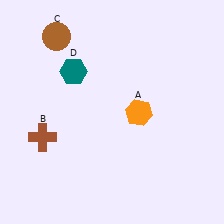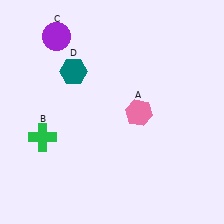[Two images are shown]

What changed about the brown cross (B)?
In Image 1, B is brown. In Image 2, it changed to green.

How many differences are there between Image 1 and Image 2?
There are 3 differences between the two images.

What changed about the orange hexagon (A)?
In Image 1, A is orange. In Image 2, it changed to pink.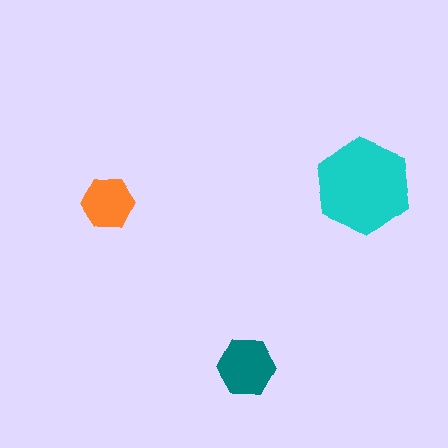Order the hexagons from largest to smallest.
the cyan one, the teal one, the orange one.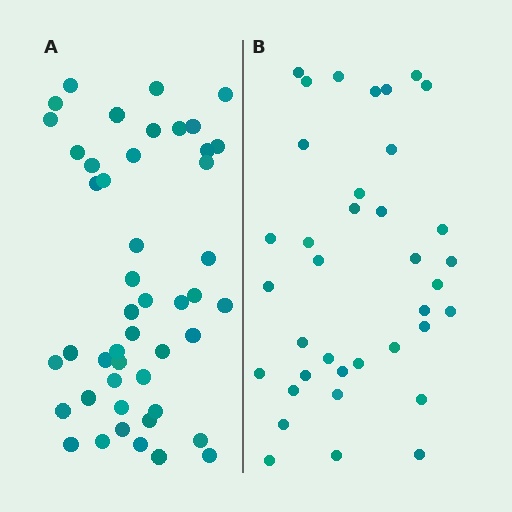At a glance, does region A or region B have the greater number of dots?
Region A (the left region) has more dots.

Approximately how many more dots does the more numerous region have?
Region A has roughly 10 or so more dots than region B.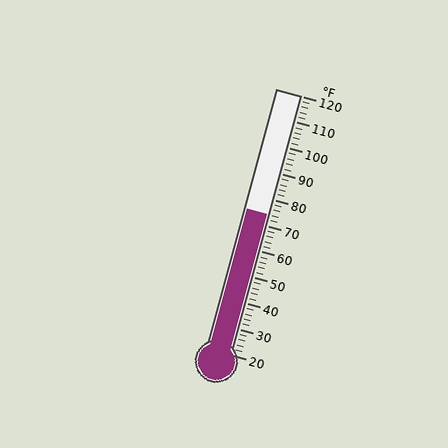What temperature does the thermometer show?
The thermometer shows approximately 74°F.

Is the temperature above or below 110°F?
The temperature is below 110°F.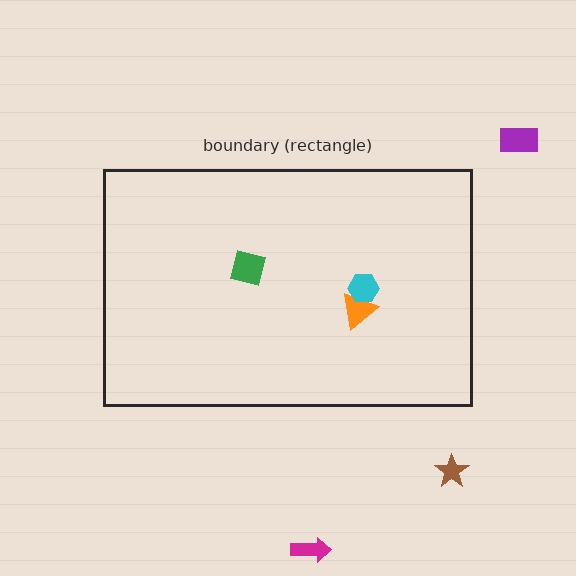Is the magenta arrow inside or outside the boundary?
Outside.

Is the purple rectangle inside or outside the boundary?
Outside.